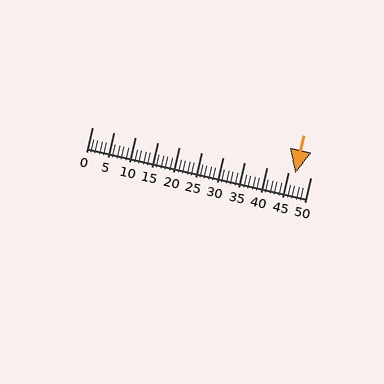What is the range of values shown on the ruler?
The ruler shows values from 0 to 50.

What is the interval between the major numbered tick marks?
The major tick marks are spaced 5 units apart.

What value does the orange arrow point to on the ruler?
The orange arrow points to approximately 46.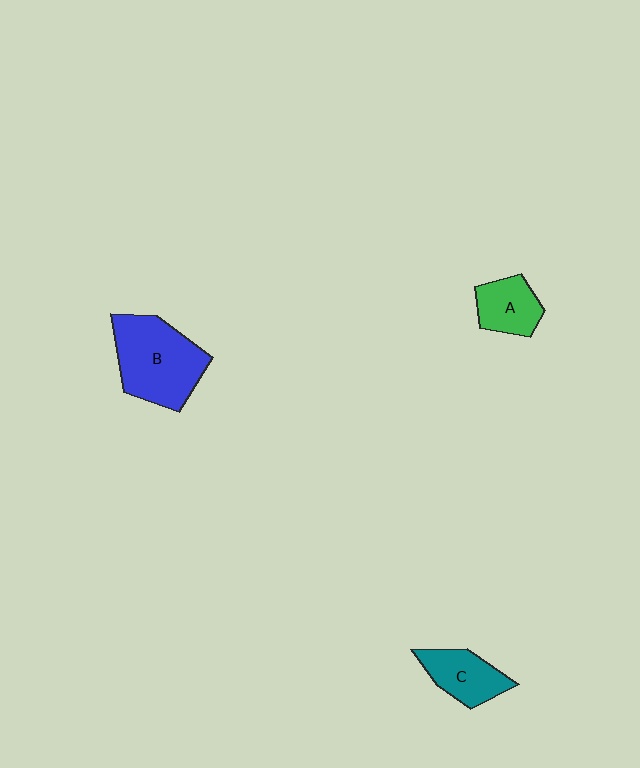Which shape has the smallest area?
Shape A (green).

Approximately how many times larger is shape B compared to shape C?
Approximately 1.8 times.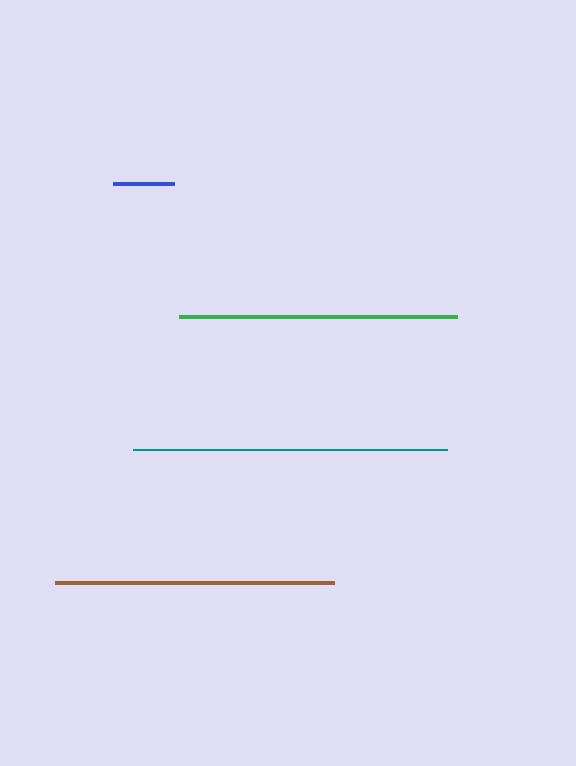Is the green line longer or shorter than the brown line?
The brown line is longer than the green line.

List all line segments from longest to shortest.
From longest to shortest: teal, brown, green, blue.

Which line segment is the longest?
The teal line is the longest at approximately 314 pixels.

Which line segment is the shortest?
The blue line is the shortest at approximately 61 pixels.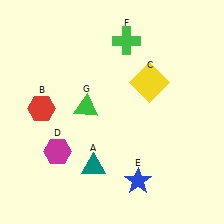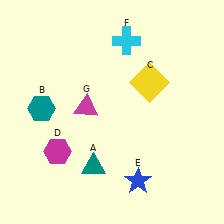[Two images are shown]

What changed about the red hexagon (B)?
In Image 1, B is red. In Image 2, it changed to teal.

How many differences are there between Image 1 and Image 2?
There are 3 differences between the two images.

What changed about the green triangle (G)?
In Image 1, G is green. In Image 2, it changed to magenta.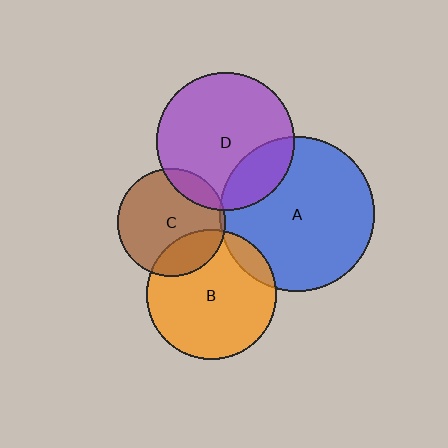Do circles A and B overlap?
Yes.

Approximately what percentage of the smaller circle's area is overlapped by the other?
Approximately 10%.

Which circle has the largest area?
Circle A (blue).